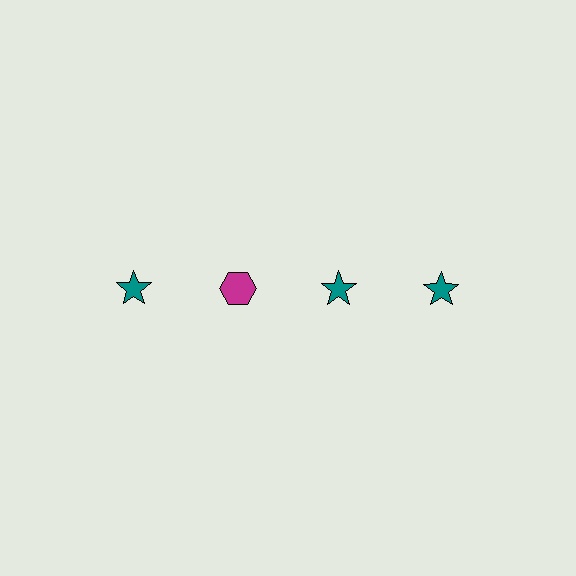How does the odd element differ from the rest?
It differs in both color (magenta instead of teal) and shape (hexagon instead of star).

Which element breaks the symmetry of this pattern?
The magenta hexagon in the top row, second from left column breaks the symmetry. All other shapes are teal stars.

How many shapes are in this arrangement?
There are 4 shapes arranged in a grid pattern.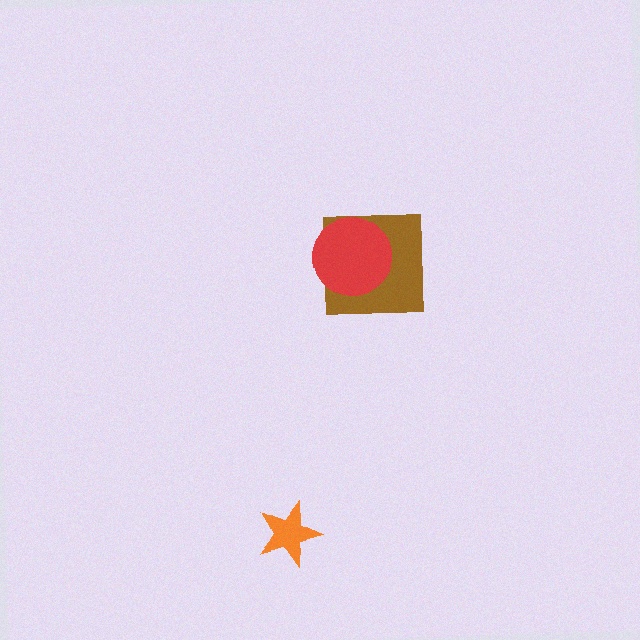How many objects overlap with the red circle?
1 object overlaps with the red circle.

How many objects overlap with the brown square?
1 object overlaps with the brown square.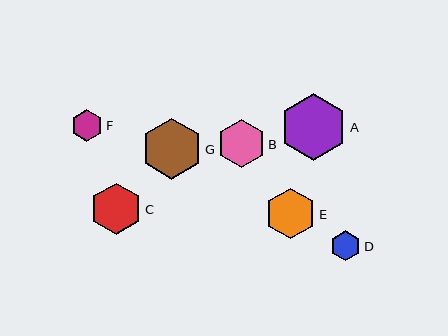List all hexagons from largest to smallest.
From largest to smallest: A, G, C, E, B, F, D.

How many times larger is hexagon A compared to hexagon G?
Hexagon A is approximately 1.1 times the size of hexagon G.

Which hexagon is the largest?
Hexagon A is the largest with a size of approximately 67 pixels.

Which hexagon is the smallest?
Hexagon D is the smallest with a size of approximately 30 pixels.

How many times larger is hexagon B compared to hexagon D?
Hexagon B is approximately 1.6 times the size of hexagon D.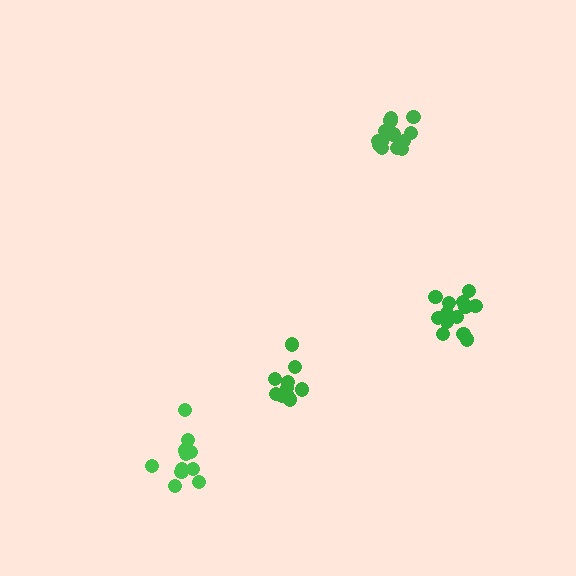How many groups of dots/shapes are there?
There are 4 groups.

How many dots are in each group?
Group 1: 13 dots, Group 2: 13 dots, Group 3: 10 dots, Group 4: 11 dots (47 total).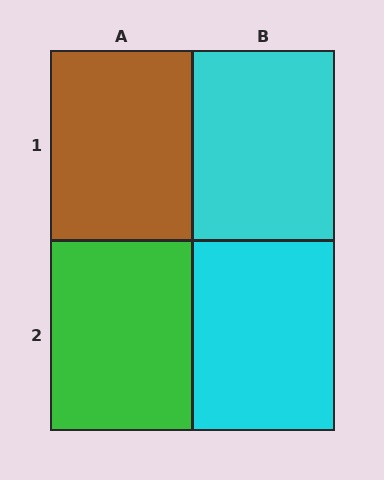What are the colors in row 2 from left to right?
Green, cyan.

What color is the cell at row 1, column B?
Cyan.